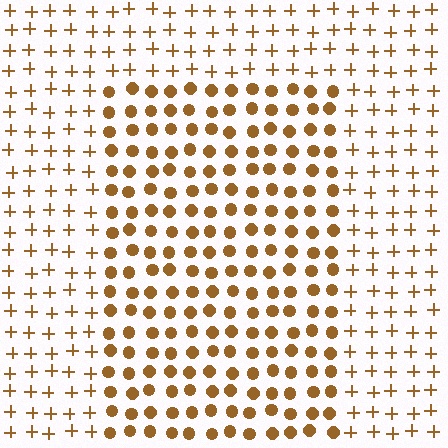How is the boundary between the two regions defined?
The boundary is defined by a change in element shape: circles inside vs. plus signs outside. All elements share the same color and spacing.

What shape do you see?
I see a rectangle.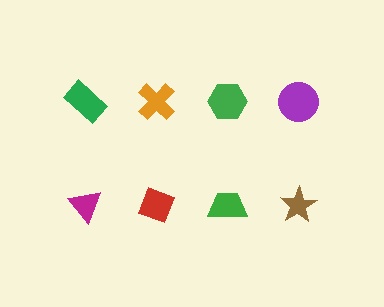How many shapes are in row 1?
4 shapes.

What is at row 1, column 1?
A green rectangle.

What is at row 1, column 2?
An orange cross.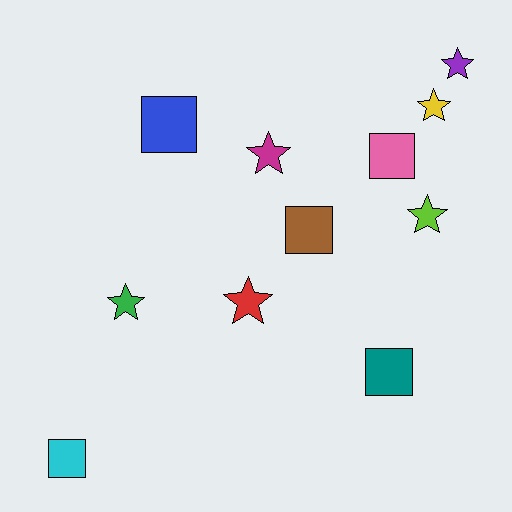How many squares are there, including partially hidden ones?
There are 5 squares.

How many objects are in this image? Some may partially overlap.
There are 11 objects.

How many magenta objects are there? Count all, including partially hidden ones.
There is 1 magenta object.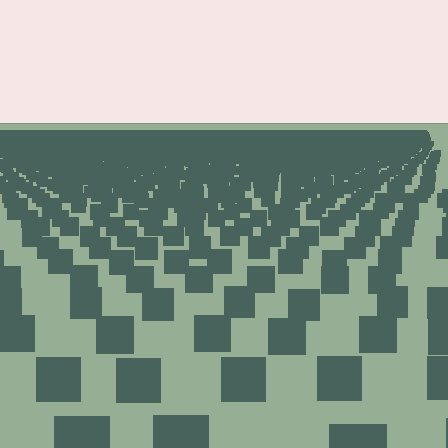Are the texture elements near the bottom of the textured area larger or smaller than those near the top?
Larger. Near the bottom, elements are closer to the viewer and appear at a bigger on-screen size.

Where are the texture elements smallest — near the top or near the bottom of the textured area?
Near the top.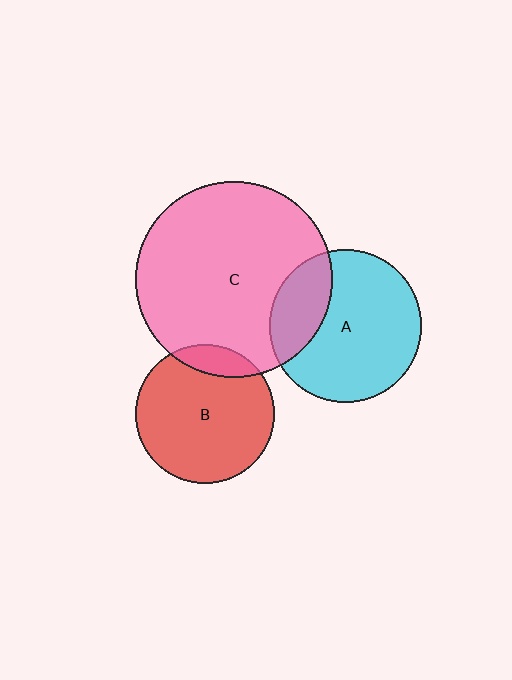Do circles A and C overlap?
Yes.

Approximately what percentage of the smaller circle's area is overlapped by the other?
Approximately 25%.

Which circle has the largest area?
Circle C (pink).